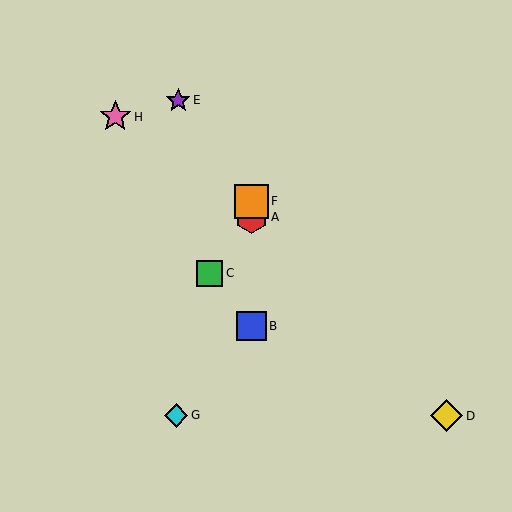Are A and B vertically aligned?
Yes, both are at x≈252.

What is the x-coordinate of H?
Object H is at x≈115.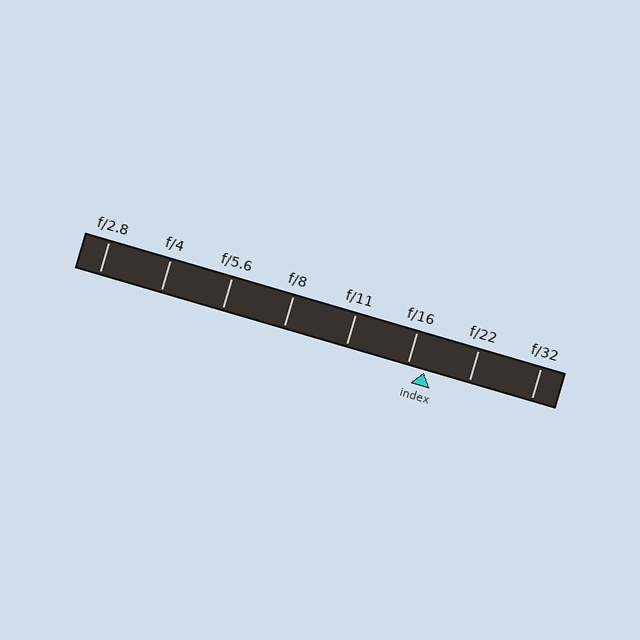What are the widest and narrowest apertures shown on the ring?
The widest aperture shown is f/2.8 and the narrowest is f/32.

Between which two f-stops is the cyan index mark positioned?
The index mark is between f/16 and f/22.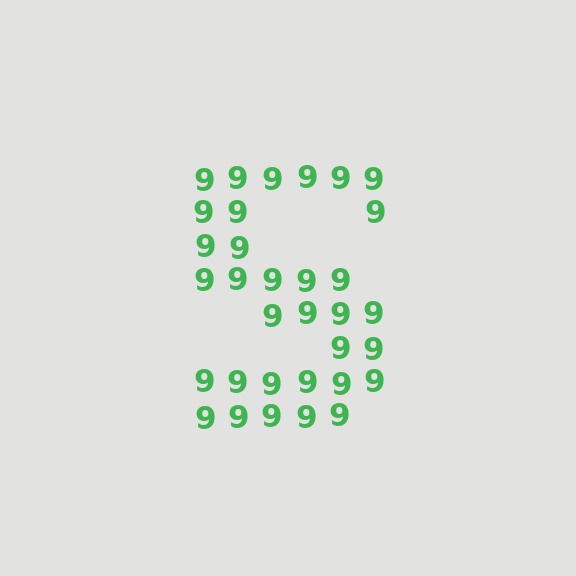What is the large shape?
The large shape is the letter S.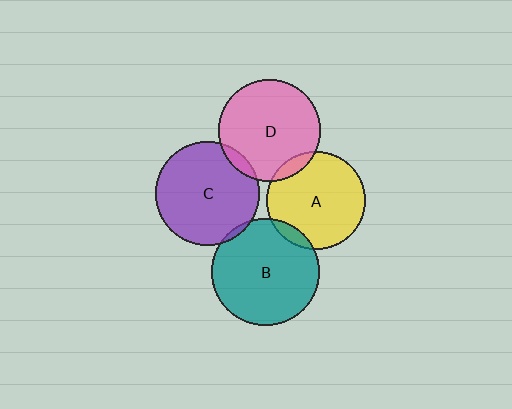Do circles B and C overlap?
Yes.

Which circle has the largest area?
Circle B (teal).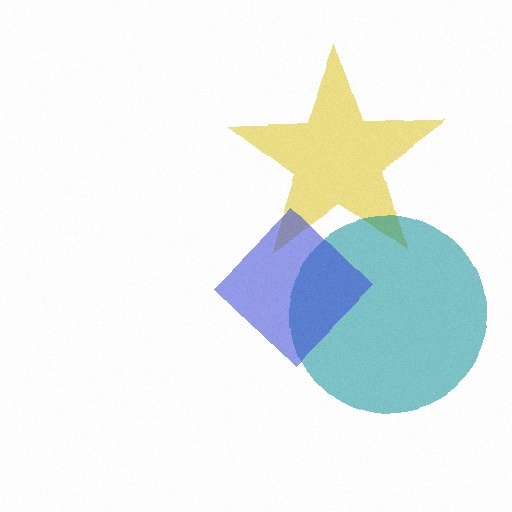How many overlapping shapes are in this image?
There are 3 overlapping shapes in the image.